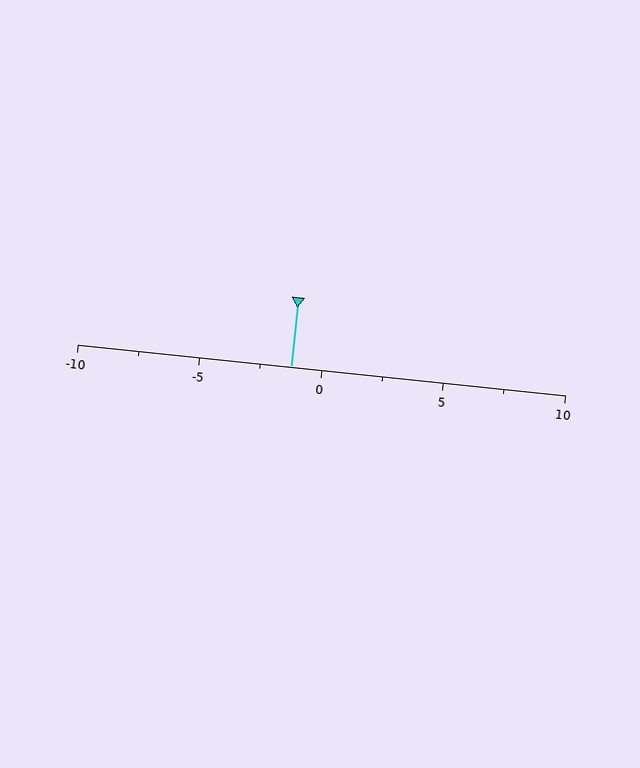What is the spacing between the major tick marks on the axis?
The major ticks are spaced 5 apart.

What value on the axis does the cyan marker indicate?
The marker indicates approximately -1.2.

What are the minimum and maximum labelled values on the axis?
The axis runs from -10 to 10.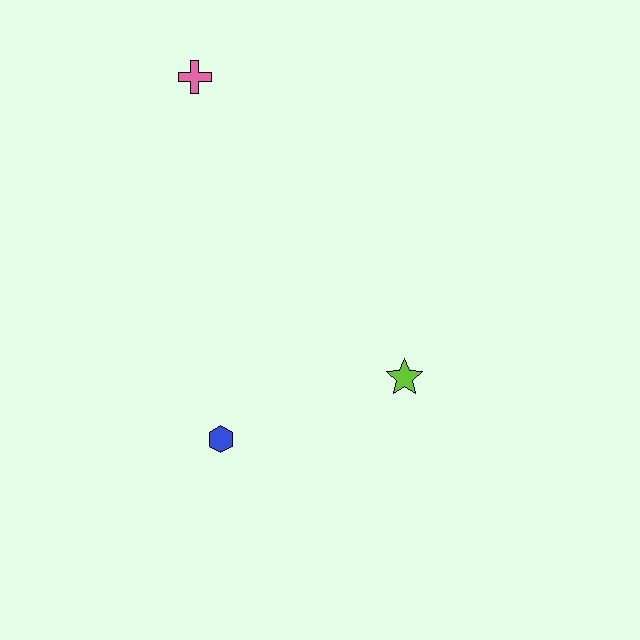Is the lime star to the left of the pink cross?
No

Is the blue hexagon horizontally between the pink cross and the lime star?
Yes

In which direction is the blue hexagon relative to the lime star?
The blue hexagon is to the left of the lime star.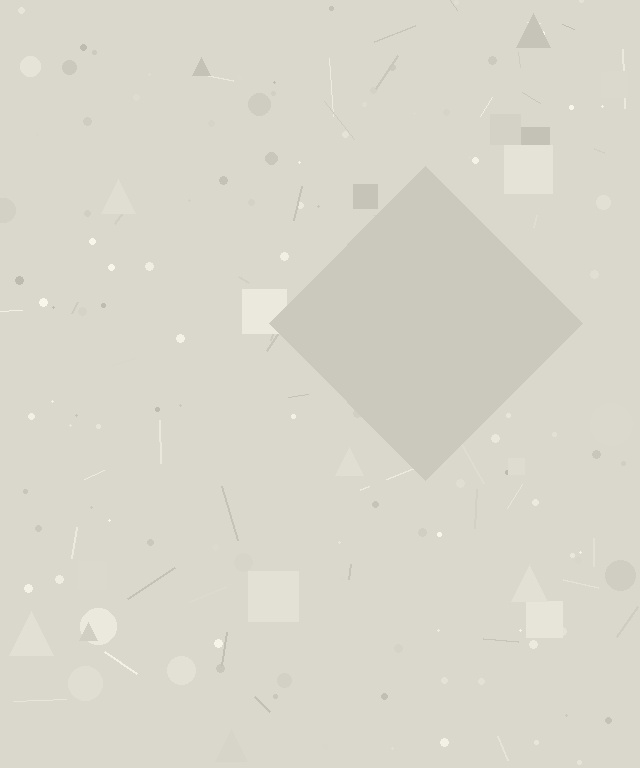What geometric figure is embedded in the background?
A diamond is embedded in the background.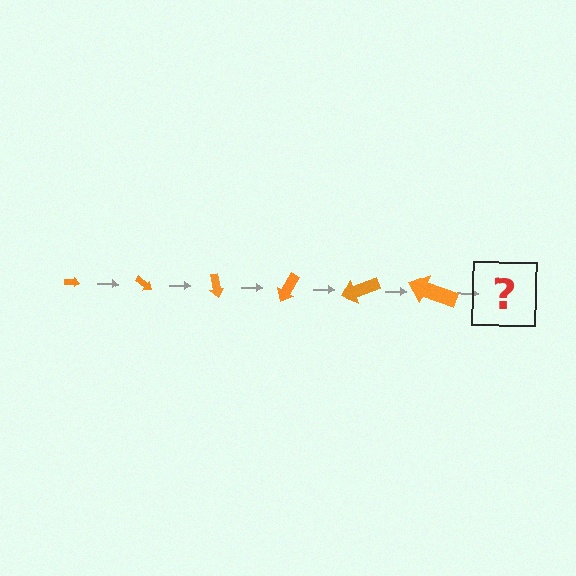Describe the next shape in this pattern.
It should be an arrow, larger than the previous one and rotated 240 degrees from the start.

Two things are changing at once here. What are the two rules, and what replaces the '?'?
The two rules are that the arrow grows larger each step and it rotates 40 degrees each step. The '?' should be an arrow, larger than the previous one and rotated 240 degrees from the start.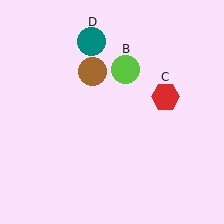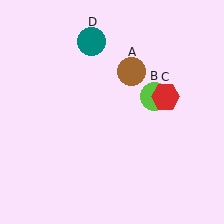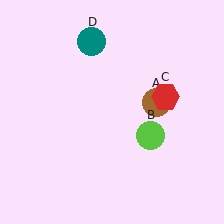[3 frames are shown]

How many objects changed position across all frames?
2 objects changed position: brown circle (object A), lime circle (object B).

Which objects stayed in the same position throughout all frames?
Red hexagon (object C) and teal circle (object D) remained stationary.